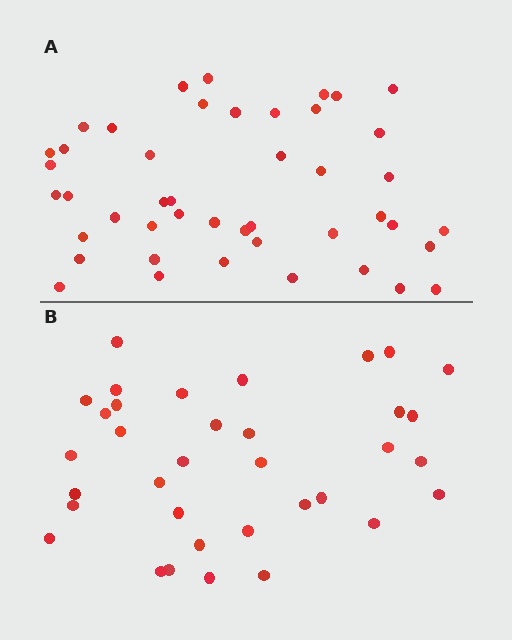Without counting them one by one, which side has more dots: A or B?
Region A (the top region) has more dots.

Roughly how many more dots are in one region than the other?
Region A has roughly 10 or so more dots than region B.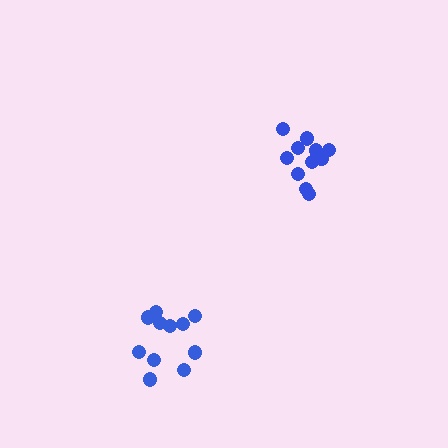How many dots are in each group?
Group 1: 11 dots, Group 2: 11 dots (22 total).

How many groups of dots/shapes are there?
There are 2 groups.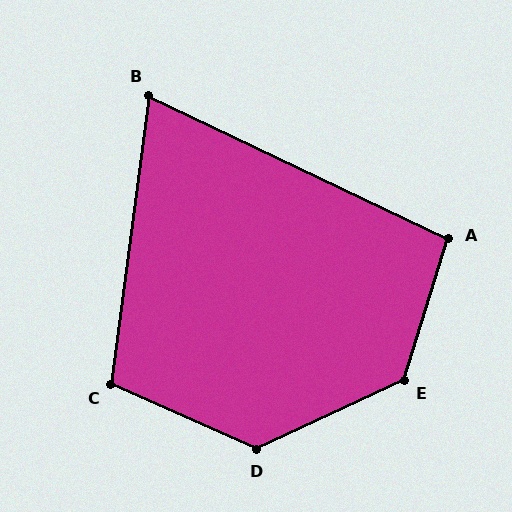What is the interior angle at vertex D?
Approximately 131 degrees (obtuse).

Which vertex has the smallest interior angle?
B, at approximately 72 degrees.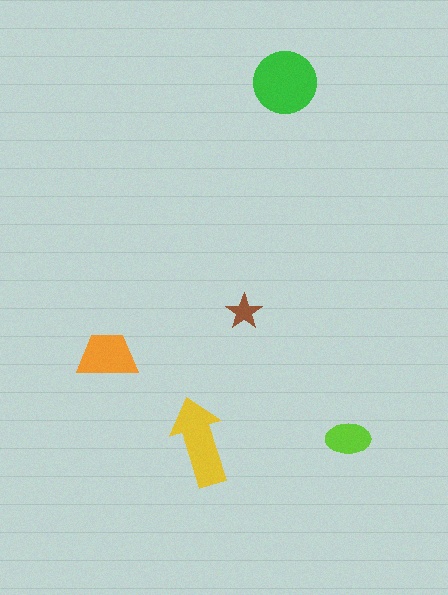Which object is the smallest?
The brown star.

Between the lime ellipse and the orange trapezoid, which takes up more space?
The orange trapezoid.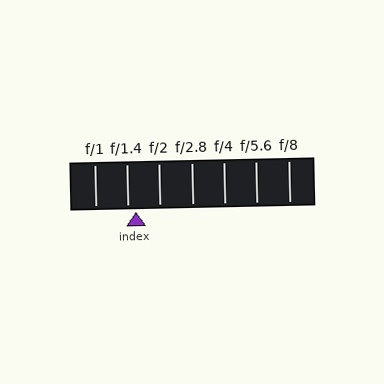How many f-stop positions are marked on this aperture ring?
There are 7 f-stop positions marked.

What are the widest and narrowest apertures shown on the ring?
The widest aperture shown is f/1 and the narrowest is f/8.